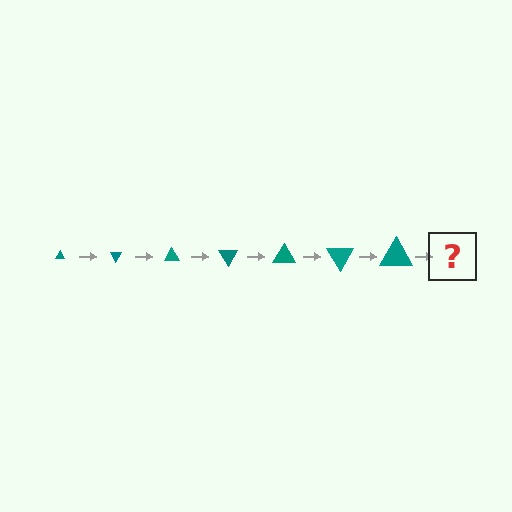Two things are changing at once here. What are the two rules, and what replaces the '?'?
The two rules are that the triangle grows larger each step and it rotates 60 degrees each step. The '?' should be a triangle, larger than the previous one and rotated 420 degrees from the start.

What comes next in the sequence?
The next element should be a triangle, larger than the previous one and rotated 420 degrees from the start.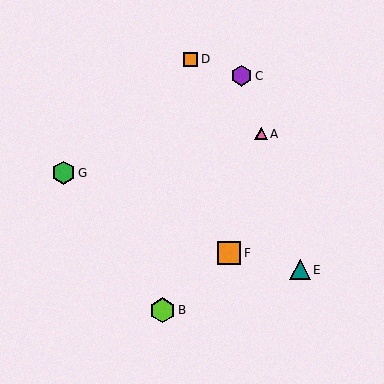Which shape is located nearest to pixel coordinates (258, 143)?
The pink triangle (labeled A) at (261, 134) is nearest to that location.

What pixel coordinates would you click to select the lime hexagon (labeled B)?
Click at (163, 310) to select the lime hexagon B.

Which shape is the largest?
The lime hexagon (labeled B) is the largest.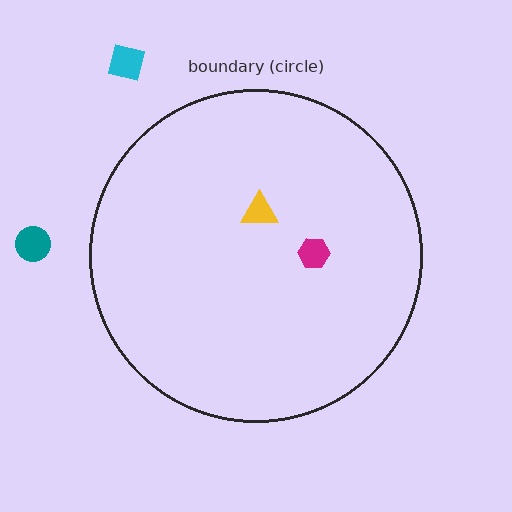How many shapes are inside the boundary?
2 inside, 2 outside.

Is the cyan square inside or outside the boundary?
Outside.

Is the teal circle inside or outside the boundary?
Outside.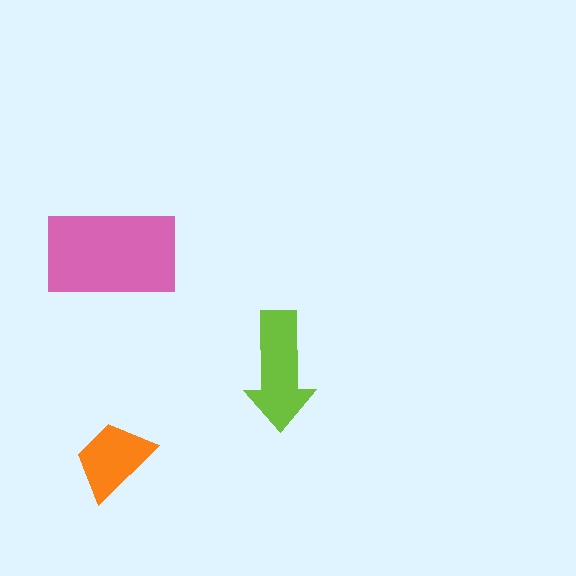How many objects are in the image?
There are 3 objects in the image.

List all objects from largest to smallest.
The pink rectangle, the lime arrow, the orange trapezoid.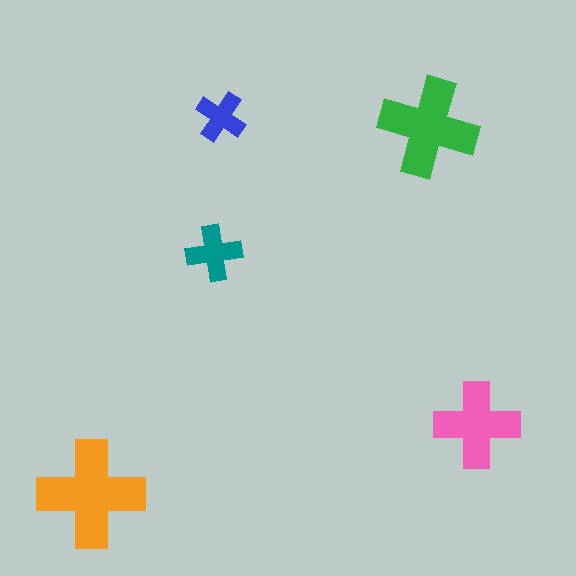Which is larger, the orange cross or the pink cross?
The orange one.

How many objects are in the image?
There are 5 objects in the image.